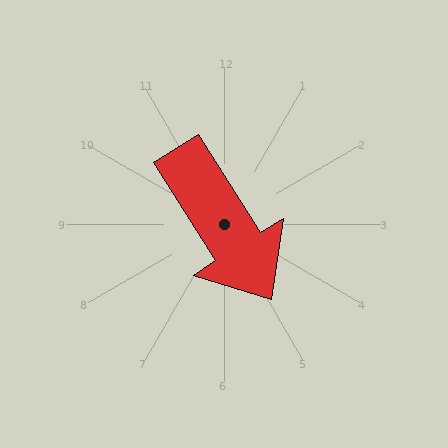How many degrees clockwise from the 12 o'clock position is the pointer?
Approximately 148 degrees.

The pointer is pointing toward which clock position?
Roughly 5 o'clock.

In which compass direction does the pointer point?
Southeast.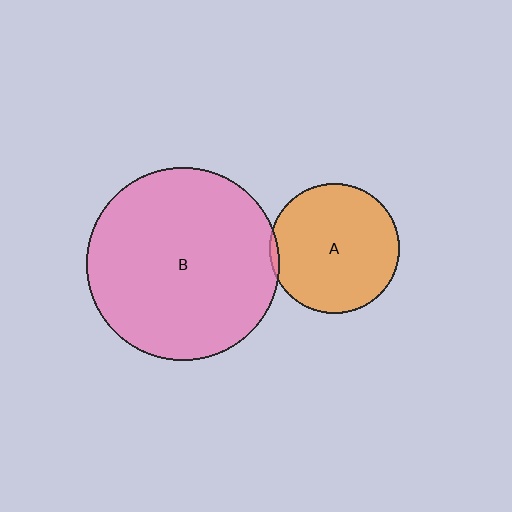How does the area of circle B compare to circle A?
Approximately 2.2 times.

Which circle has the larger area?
Circle B (pink).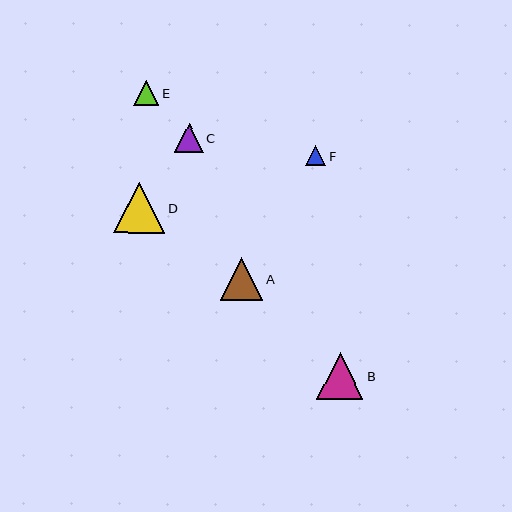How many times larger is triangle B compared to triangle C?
Triangle B is approximately 1.6 times the size of triangle C.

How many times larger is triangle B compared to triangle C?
Triangle B is approximately 1.6 times the size of triangle C.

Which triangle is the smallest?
Triangle F is the smallest with a size of approximately 20 pixels.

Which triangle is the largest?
Triangle D is the largest with a size of approximately 51 pixels.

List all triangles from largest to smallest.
From largest to smallest: D, B, A, C, E, F.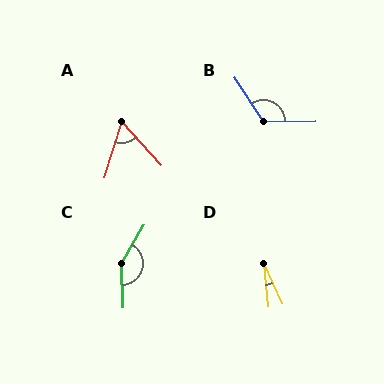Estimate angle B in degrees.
Approximately 123 degrees.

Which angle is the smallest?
D, at approximately 18 degrees.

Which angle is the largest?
C, at approximately 147 degrees.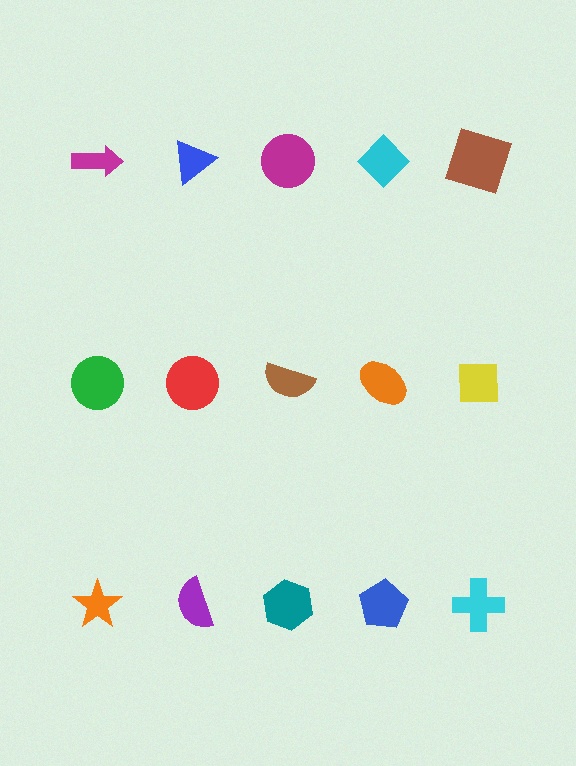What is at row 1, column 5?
A brown square.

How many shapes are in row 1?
5 shapes.